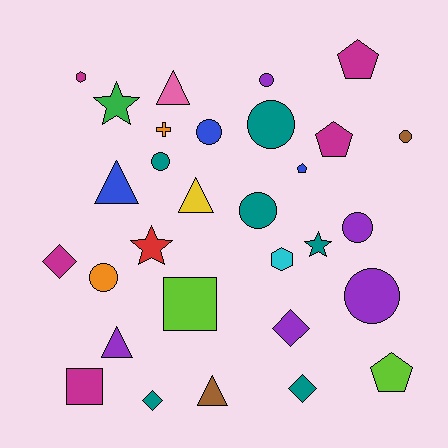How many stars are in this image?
There are 3 stars.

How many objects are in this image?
There are 30 objects.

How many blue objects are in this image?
There are 3 blue objects.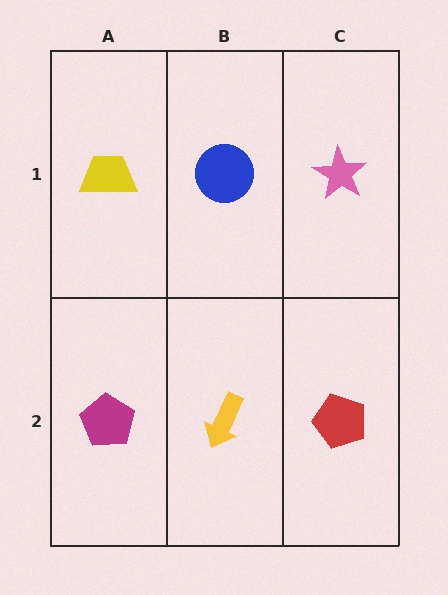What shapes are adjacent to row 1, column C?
A red pentagon (row 2, column C), a blue circle (row 1, column B).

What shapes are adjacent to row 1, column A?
A magenta pentagon (row 2, column A), a blue circle (row 1, column B).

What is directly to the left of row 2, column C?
A yellow arrow.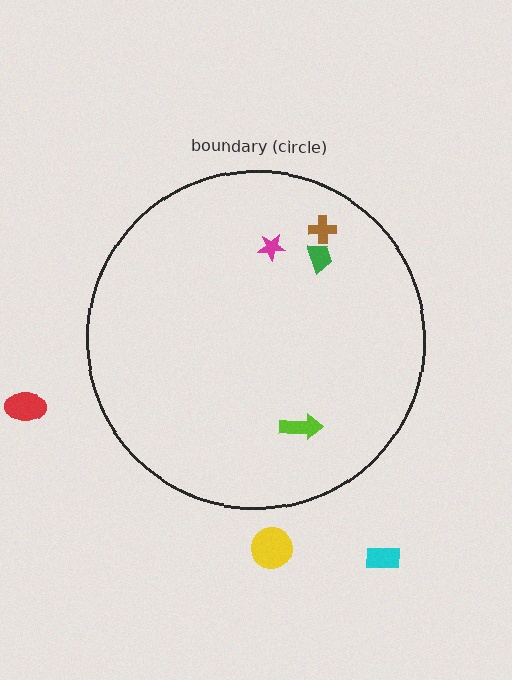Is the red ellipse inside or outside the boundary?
Outside.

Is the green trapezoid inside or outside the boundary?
Inside.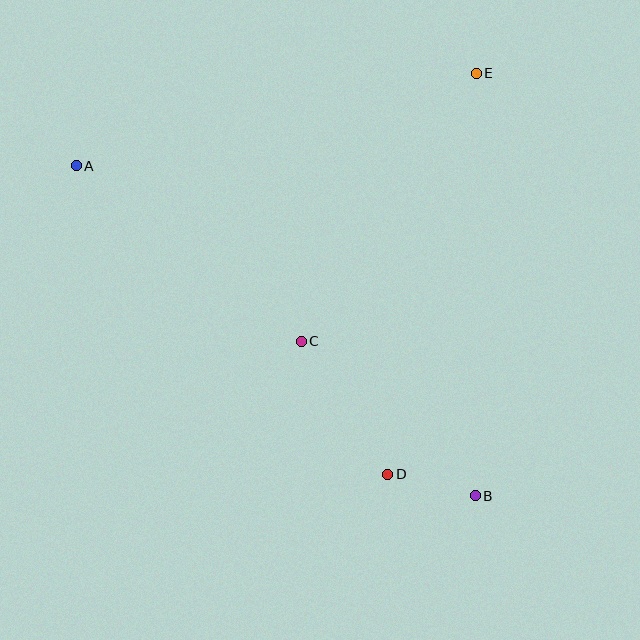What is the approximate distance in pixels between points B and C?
The distance between B and C is approximately 233 pixels.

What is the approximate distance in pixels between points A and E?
The distance between A and E is approximately 411 pixels.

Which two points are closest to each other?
Points B and D are closest to each other.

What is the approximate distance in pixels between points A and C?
The distance between A and C is approximately 285 pixels.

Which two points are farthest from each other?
Points A and B are farthest from each other.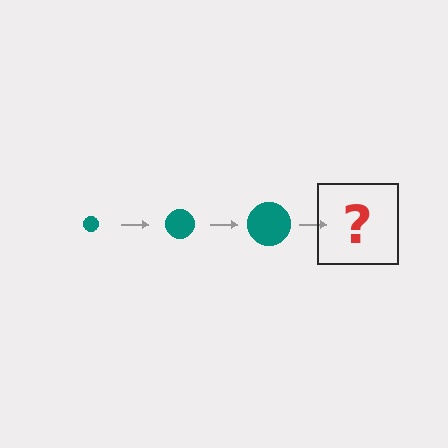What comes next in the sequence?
The next element should be a teal circle, larger than the previous one.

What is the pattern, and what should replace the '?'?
The pattern is that the circle gets progressively larger each step. The '?' should be a teal circle, larger than the previous one.